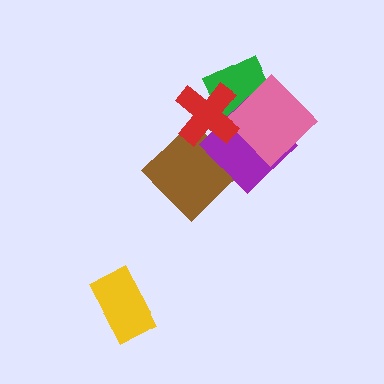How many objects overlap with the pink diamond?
3 objects overlap with the pink diamond.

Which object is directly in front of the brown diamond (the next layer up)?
The purple diamond is directly in front of the brown diamond.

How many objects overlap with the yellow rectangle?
0 objects overlap with the yellow rectangle.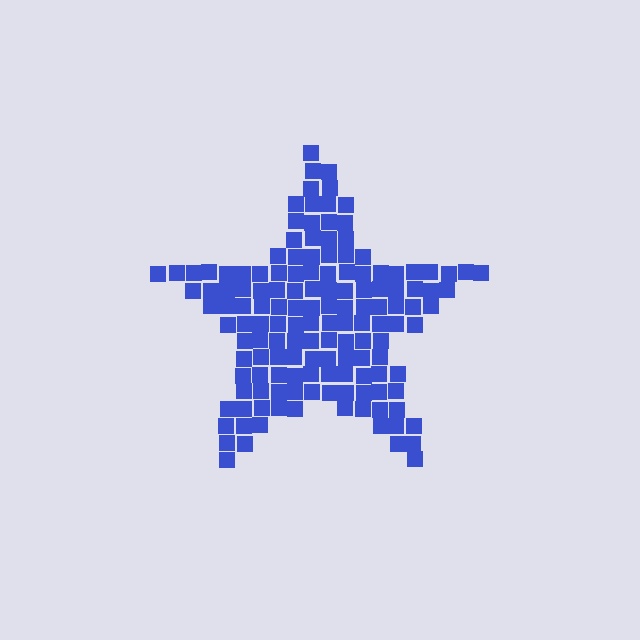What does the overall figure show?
The overall figure shows a star.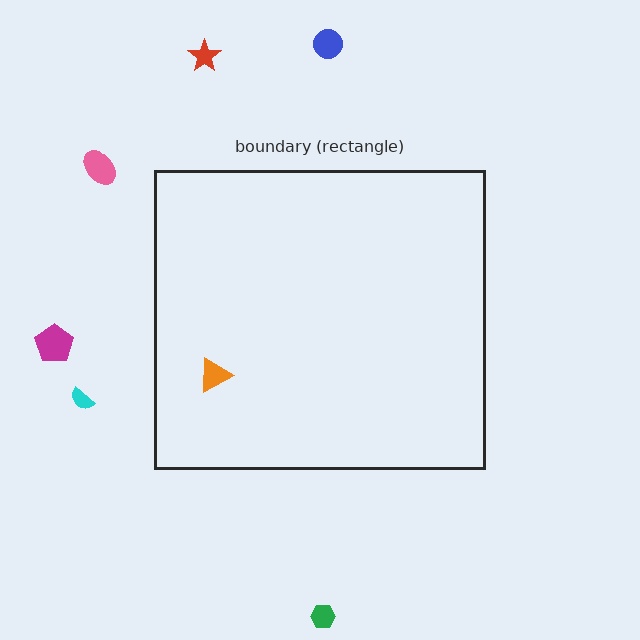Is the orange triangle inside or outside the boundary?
Inside.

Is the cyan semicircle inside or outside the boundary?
Outside.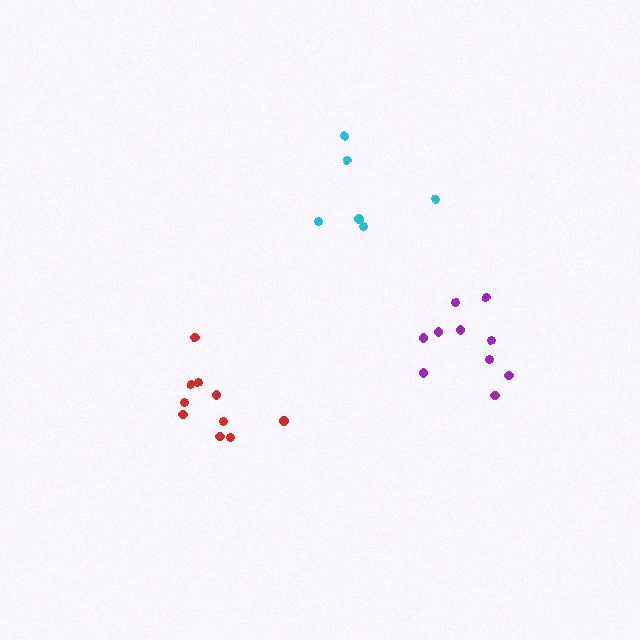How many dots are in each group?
Group 1: 10 dots, Group 2: 10 dots, Group 3: 6 dots (26 total).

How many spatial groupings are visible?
There are 3 spatial groupings.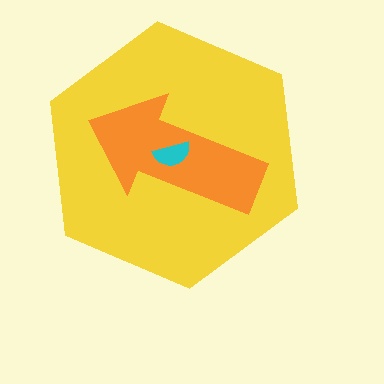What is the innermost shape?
The cyan semicircle.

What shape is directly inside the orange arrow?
The cyan semicircle.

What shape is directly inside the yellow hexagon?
The orange arrow.